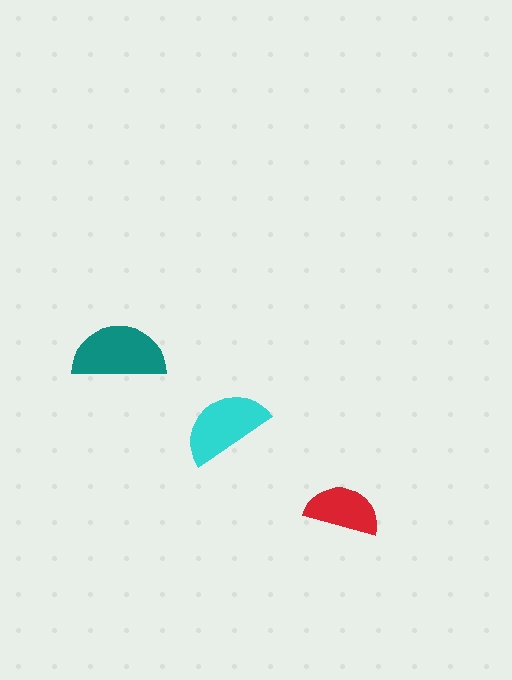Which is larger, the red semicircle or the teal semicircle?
The teal one.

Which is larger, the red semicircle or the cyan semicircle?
The cyan one.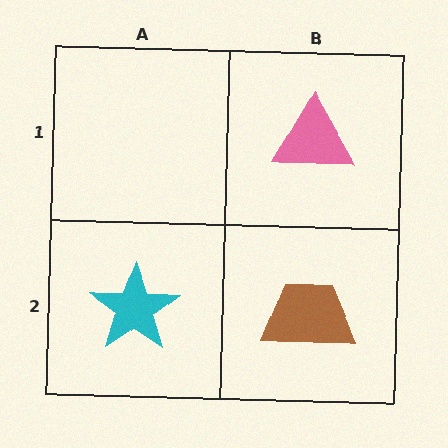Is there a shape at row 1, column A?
No, that cell is empty.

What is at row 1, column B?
A pink triangle.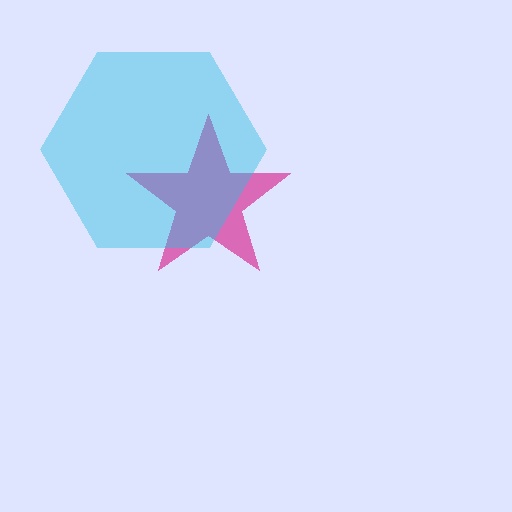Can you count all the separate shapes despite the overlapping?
Yes, there are 2 separate shapes.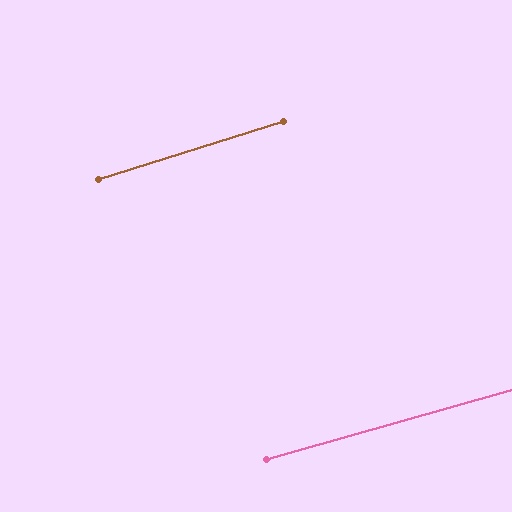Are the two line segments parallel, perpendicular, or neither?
Parallel — their directions differ by only 1.7°.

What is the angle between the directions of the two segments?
Approximately 2 degrees.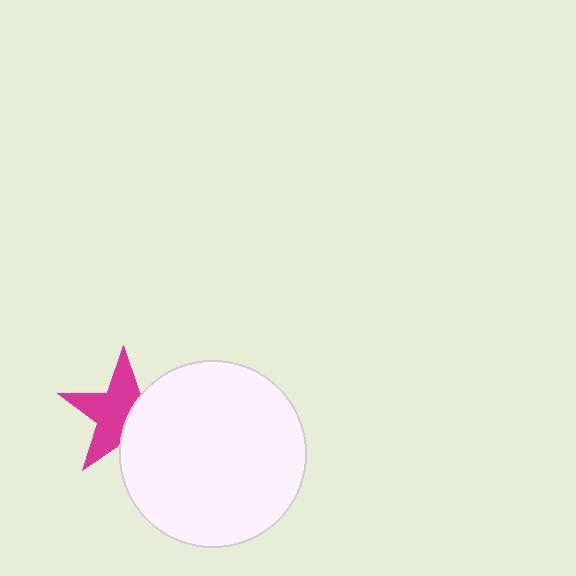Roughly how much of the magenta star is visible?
About half of it is visible (roughly 61%).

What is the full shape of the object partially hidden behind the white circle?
The partially hidden object is a magenta star.